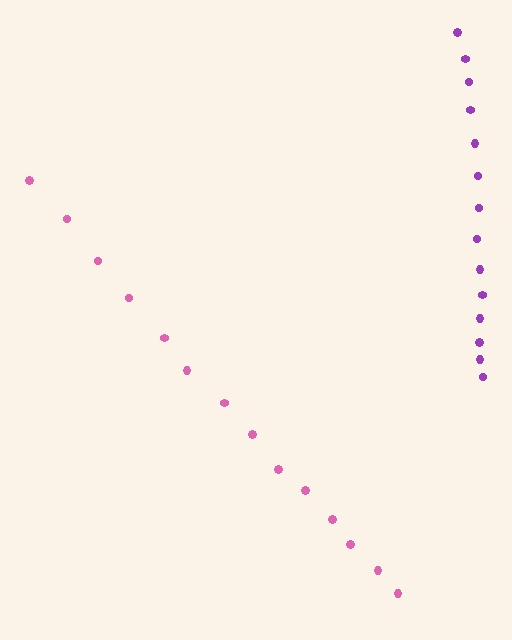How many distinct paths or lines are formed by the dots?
There are 2 distinct paths.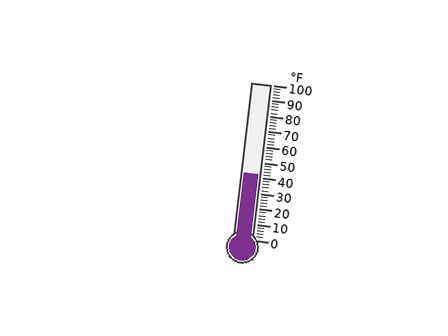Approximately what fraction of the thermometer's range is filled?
The thermometer is filled to approximately 40% of its range.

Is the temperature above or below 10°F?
The temperature is above 10°F.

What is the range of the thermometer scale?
The thermometer scale ranges from 0°F to 100°F.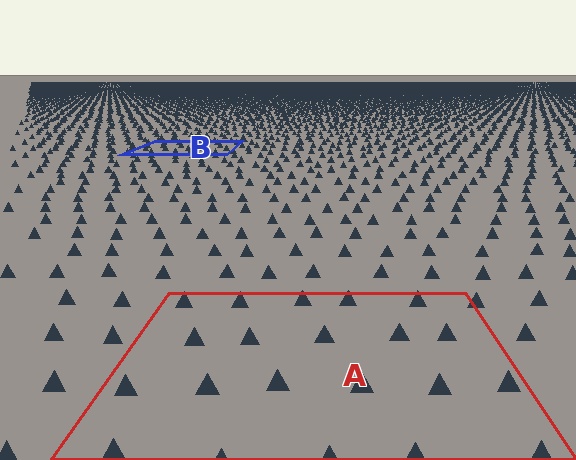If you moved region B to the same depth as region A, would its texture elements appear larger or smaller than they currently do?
They would appear larger. At a closer depth, the same texture elements are projected at a bigger on-screen size.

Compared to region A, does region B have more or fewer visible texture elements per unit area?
Region B has more texture elements per unit area — they are packed more densely because it is farther away.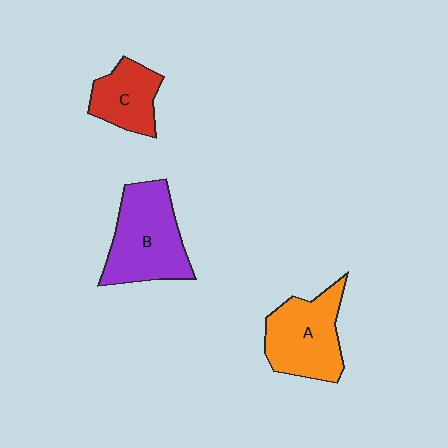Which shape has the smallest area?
Shape C (red).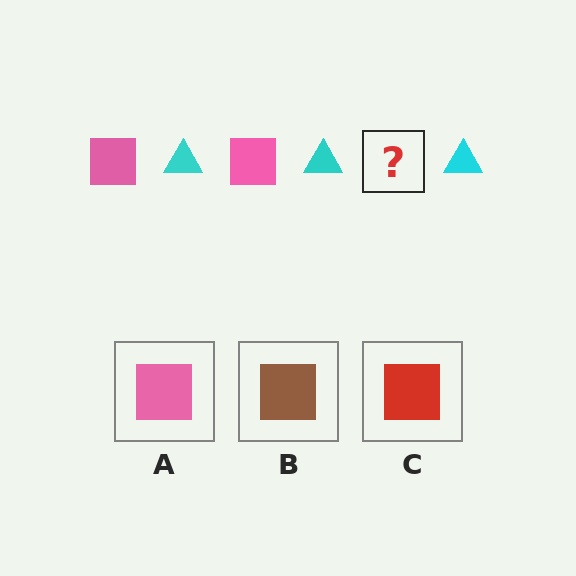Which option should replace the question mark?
Option A.